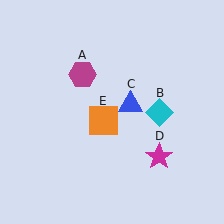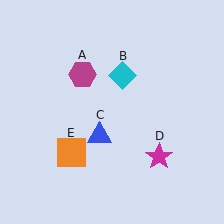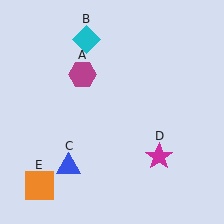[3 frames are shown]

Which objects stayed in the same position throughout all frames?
Magenta hexagon (object A) and magenta star (object D) remained stationary.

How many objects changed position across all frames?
3 objects changed position: cyan diamond (object B), blue triangle (object C), orange square (object E).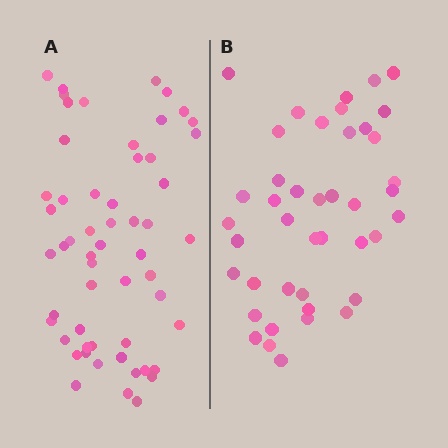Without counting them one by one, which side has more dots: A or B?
Region A (the left region) has more dots.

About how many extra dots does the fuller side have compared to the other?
Region A has approximately 15 more dots than region B.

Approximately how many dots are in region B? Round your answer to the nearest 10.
About 40 dots. (The exact count is 42, which rounds to 40.)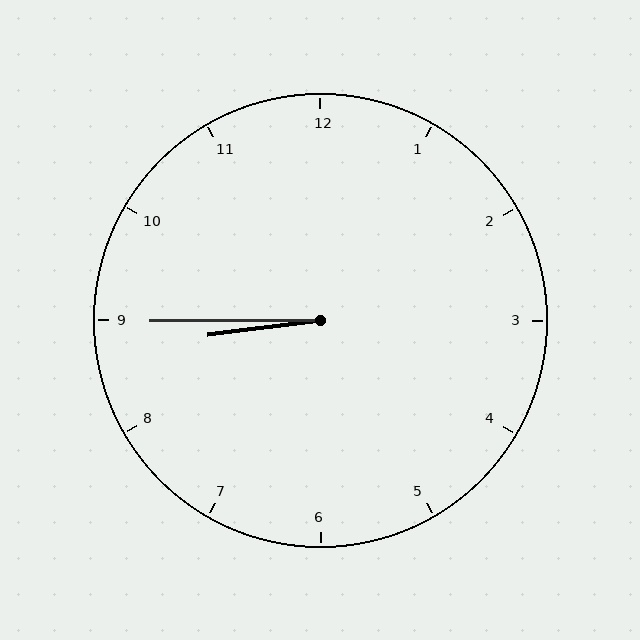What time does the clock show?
8:45.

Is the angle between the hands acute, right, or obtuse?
It is acute.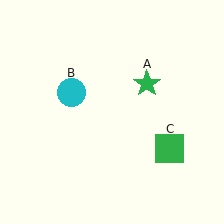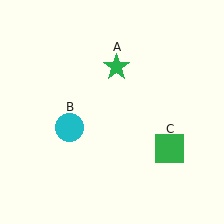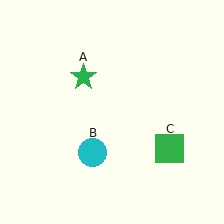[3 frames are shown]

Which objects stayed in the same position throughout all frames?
Green square (object C) remained stationary.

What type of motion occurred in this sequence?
The green star (object A), cyan circle (object B) rotated counterclockwise around the center of the scene.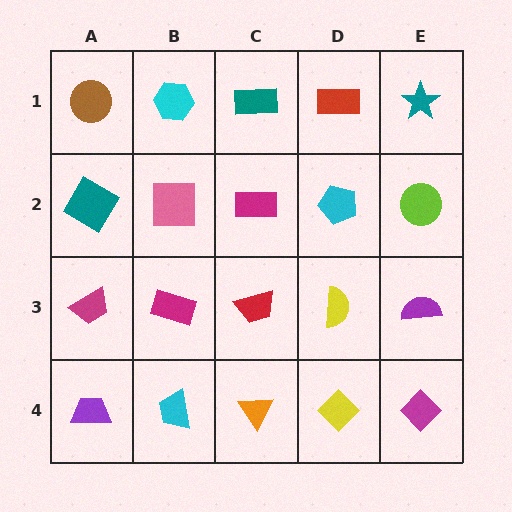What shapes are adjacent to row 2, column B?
A cyan hexagon (row 1, column B), a magenta rectangle (row 3, column B), a teal diamond (row 2, column A), a magenta rectangle (row 2, column C).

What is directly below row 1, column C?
A magenta rectangle.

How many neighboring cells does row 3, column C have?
4.